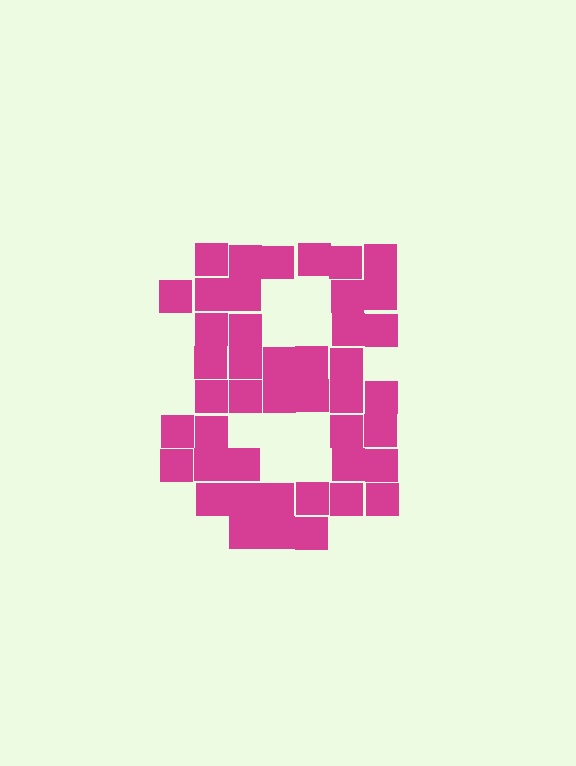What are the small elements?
The small elements are squares.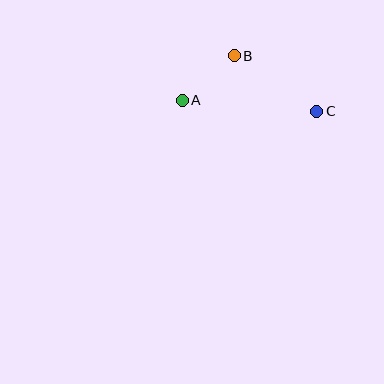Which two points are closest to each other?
Points A and B are closest to each other.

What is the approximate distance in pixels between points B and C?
The distance between B and C is approximately 99 pixels.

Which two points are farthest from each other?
Points A and C are farthest from each other.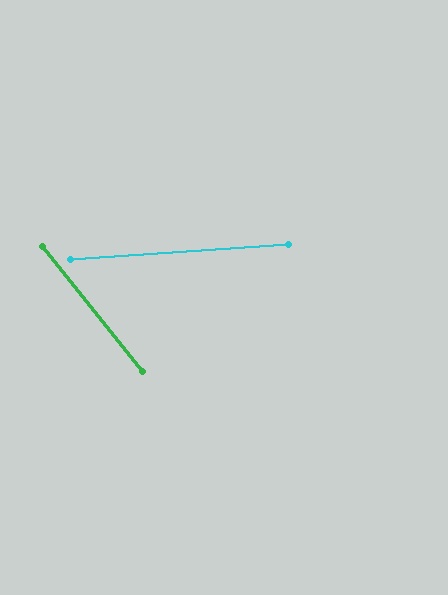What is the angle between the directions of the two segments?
Approximately 55 degrees.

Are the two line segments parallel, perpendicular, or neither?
Neither parallel nor perpendicular — they differ by about 55°.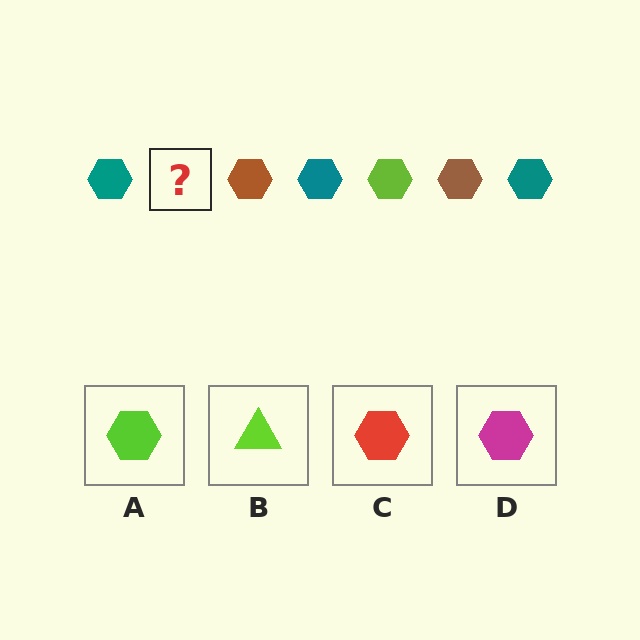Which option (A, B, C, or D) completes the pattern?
A.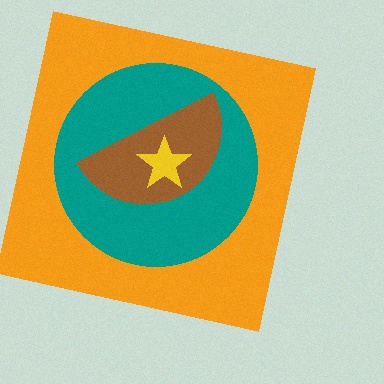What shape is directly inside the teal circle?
The brown semicircle.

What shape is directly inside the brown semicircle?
The yellow star.